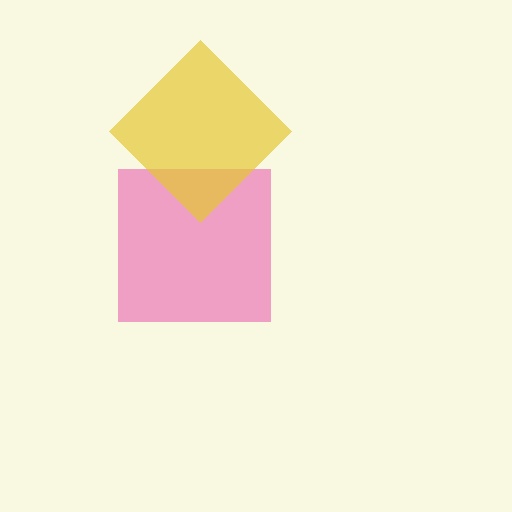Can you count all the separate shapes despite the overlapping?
Yes, there are 2 separate shapes.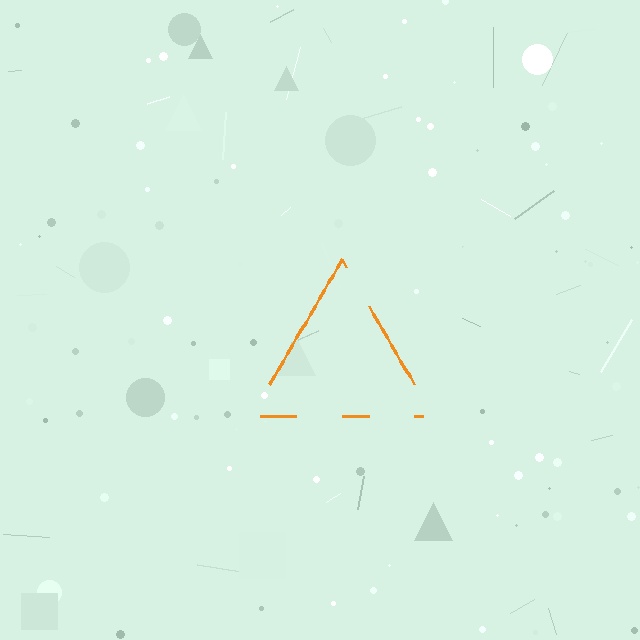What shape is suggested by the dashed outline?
The dashed outline suggests a triangle.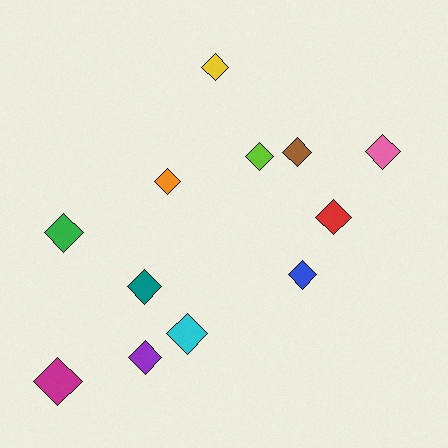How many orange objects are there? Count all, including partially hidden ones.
There is 1 orange object.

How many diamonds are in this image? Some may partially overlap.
There are 12 diamonds.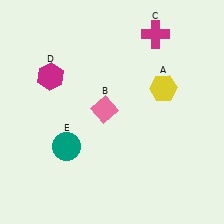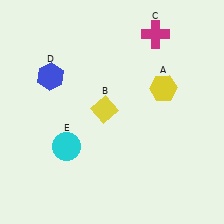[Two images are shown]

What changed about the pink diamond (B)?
In Image 1, B is pink. In Image 2, it changed to yellow.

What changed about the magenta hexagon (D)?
In Image 1, D is magenta. In Image 2, it changed to blue.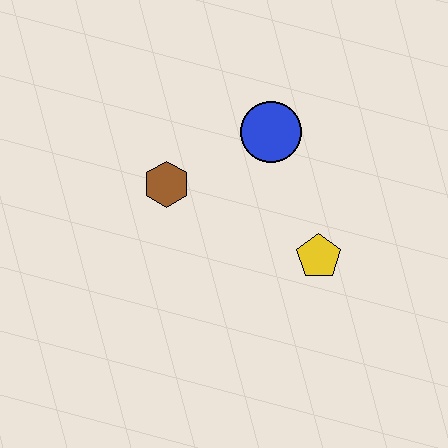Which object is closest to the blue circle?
The brown hexagon is closest to the blue circle.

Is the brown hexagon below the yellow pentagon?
No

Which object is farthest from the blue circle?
The yellow pentagon is farthest from the blue circle.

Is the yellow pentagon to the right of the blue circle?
Yes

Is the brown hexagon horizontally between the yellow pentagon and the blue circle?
No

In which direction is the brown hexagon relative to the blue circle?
The brown hexagon is to the left of the blue circle.